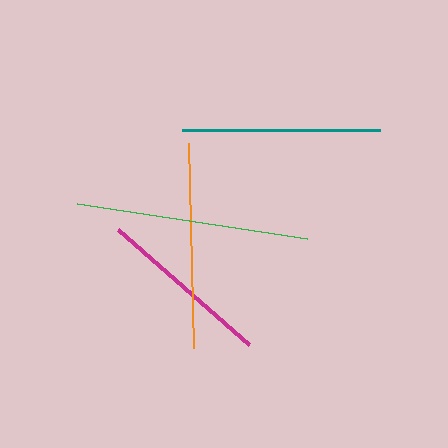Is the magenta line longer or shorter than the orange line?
The orange line is longer than the magenta line.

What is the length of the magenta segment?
The magenta segment is approximately 174 pixels long.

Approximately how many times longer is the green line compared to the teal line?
The green line is approximately 1.2 times the length of the teal line.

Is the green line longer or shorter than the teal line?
The green line is longer than the teal line.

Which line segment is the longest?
The green line is the longest at approximately 232 pixels.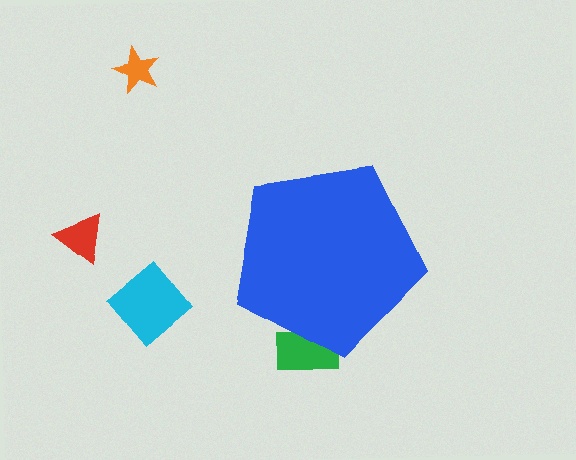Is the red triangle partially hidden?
No, the red triangle is fully visible.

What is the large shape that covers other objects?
A blue pentagon.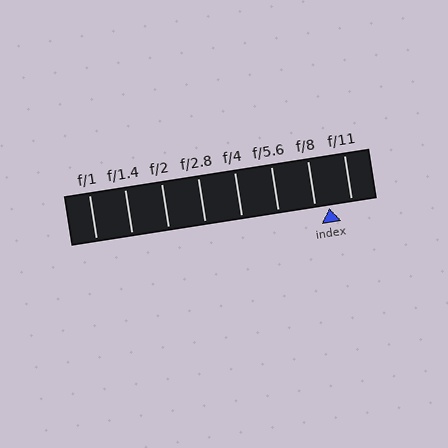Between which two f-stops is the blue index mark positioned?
The index mark is between f/8 and f/11.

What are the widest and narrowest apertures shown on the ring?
The widest aperture shown is f/1 and the narrowest is f/11.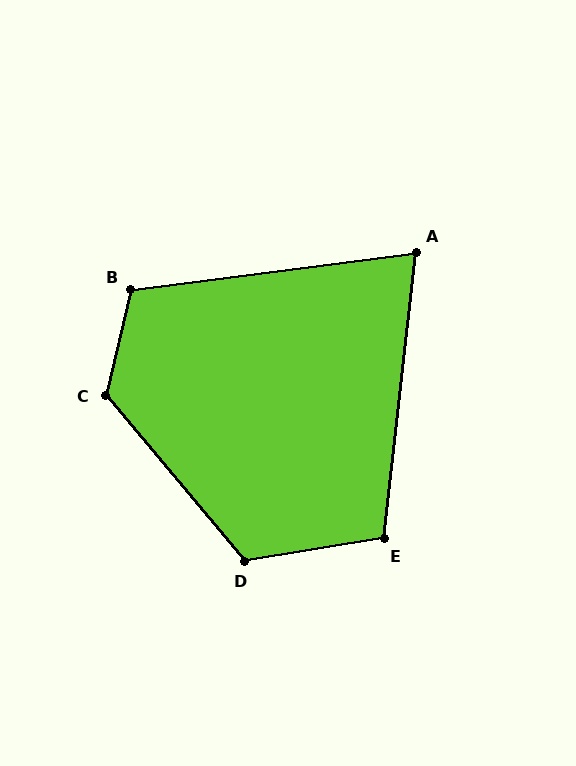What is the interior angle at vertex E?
Approximately 106 degrees (obtuse).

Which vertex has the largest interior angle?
C, at approximately 126 degrees.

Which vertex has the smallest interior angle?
A, at approximately 76 degrees.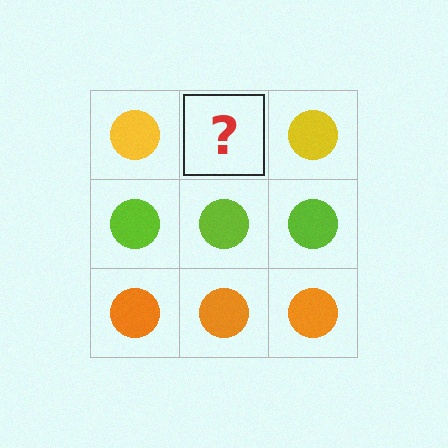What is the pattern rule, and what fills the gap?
The rule is that each row has a consistent color. The gap should be filled with a yellow circle.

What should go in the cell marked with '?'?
The missing cell should contain a yellow circle.